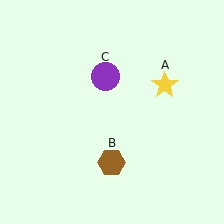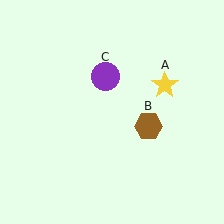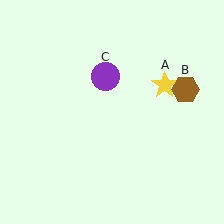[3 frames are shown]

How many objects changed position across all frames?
1 object changed position: brown hexagon (object B).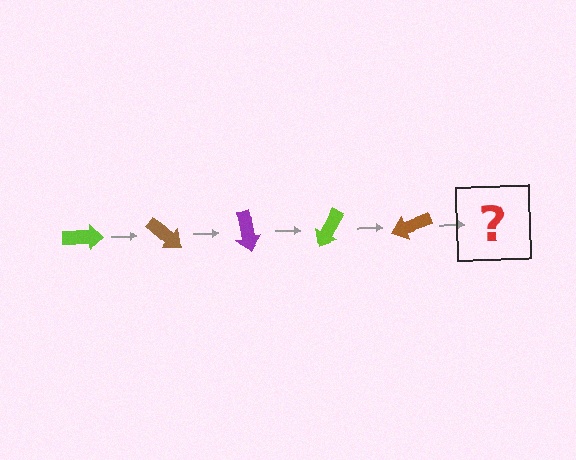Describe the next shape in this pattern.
It should be a purple arrow, rotated 200 degrees from the start.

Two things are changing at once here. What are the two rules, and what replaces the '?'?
The two rules are that it rotates 40 degrees each step and the color cycles through lime, brown, and purple. The '?' should be a purple arrow, rotated 200 degrees from the start.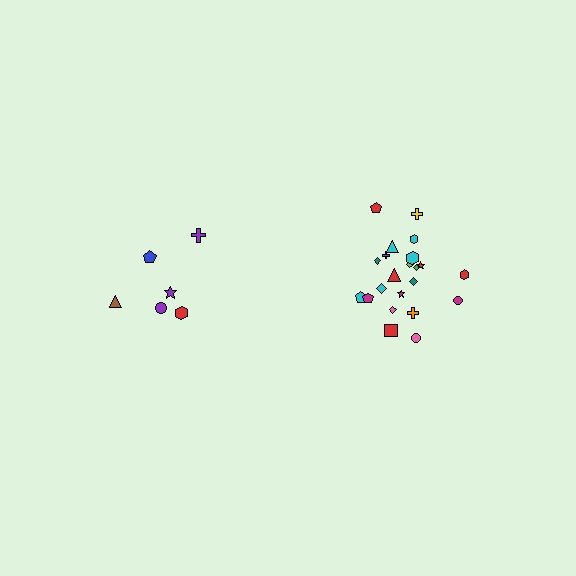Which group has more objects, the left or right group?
The right group.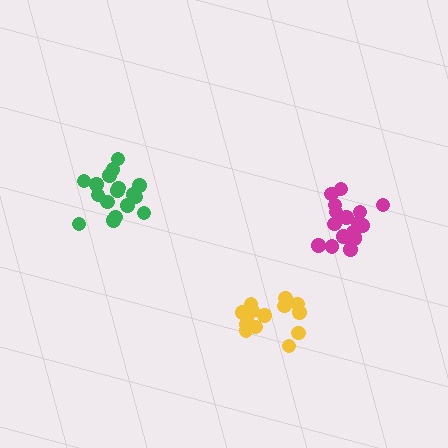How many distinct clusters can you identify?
There are 3 distinct clusters.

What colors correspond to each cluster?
The clusters are colored: yellow, green, magenta.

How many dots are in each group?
Group 1: 14 dots, Group 2: 17 dots, Group 3: 17 dots (48 total).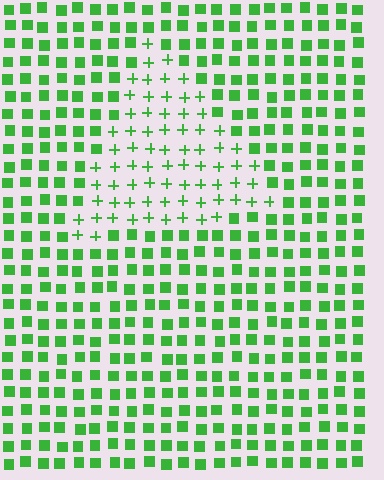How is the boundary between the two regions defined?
The boundary is defined by a change in element shape: plus signs inside vs. squares outside. All elements share the same color and spacing.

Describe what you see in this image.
The image is filled with small green elements arranged in a uniform grid. A triangle-shaped region contains plus signs, while the surrounding area contains squares. The boundary is defined purely by the change in element shape.